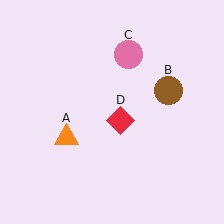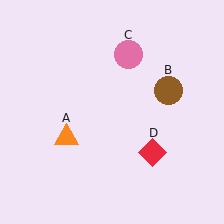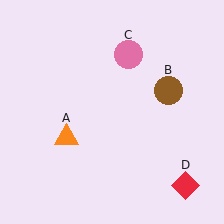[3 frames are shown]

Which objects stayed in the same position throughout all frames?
Orange triangle (object A) and brown circle (object B) and pink circle (object C) remained stationary.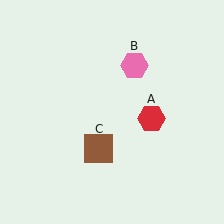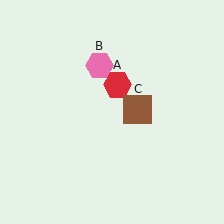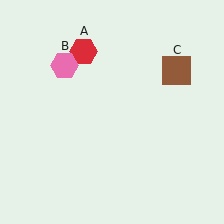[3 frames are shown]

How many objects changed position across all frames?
3 objects changed position: red hexagon (object A), pink hexagon (object B), brown square (object C).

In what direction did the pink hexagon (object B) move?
The pink hexagon (object B) moved left.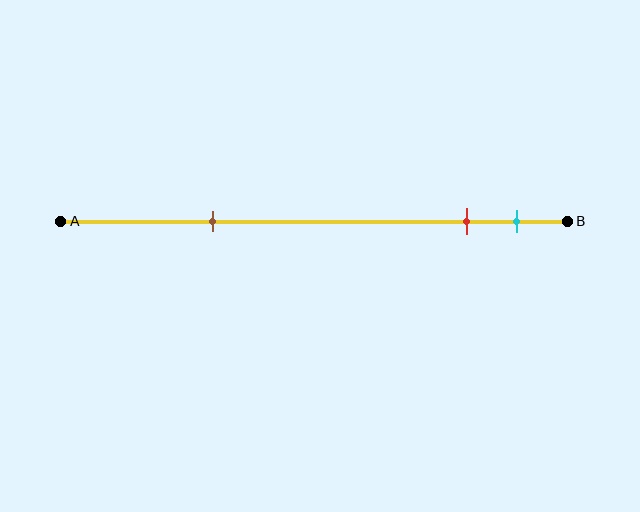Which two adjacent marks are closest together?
The red and cyan marks are the closest adjacent pair.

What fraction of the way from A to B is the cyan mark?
The cyan mark is approximately 90% (0.9) of the way from A to B.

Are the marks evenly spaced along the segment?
No, the marks are not evenly spaced.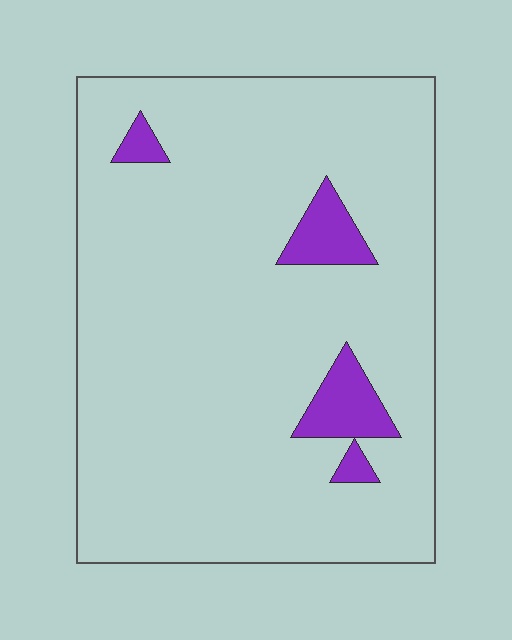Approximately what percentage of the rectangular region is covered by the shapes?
Approximately 5%.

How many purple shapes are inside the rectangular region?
4.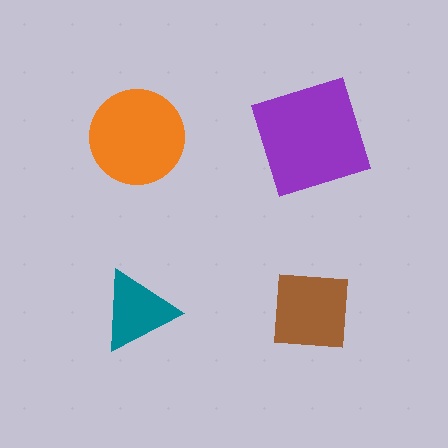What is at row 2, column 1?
A teal triangle.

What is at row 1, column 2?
A purple square.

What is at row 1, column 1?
An orange circle.